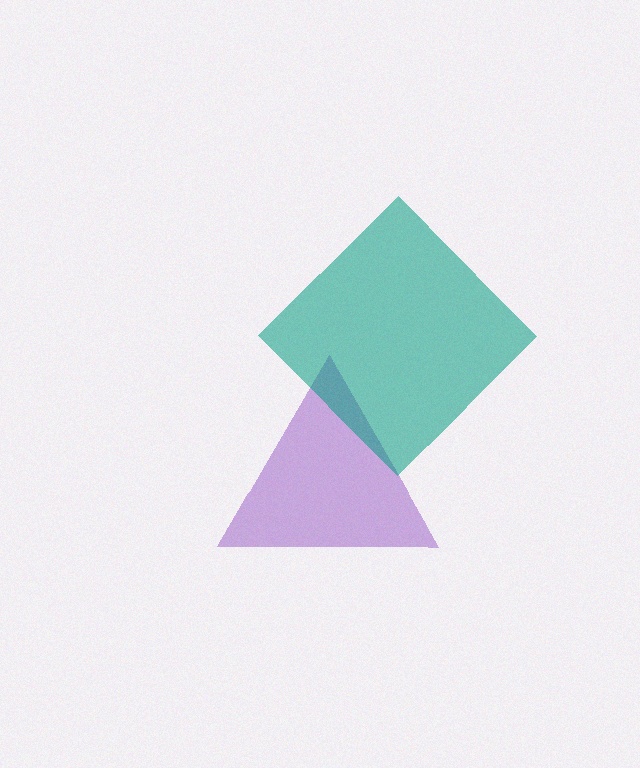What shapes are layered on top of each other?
The layered shapes are: a purple triangle, a teal diamond.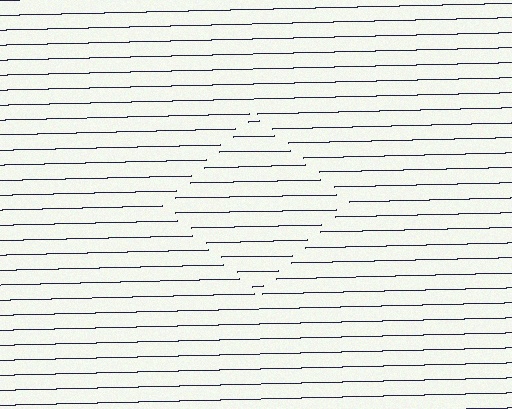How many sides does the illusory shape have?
4 sides — the line-ends trace a square.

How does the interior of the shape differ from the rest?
The interior of the shape contains the same grating, shifted by half a period — the contour is defined by the phase discontinuity where line-ends from the inner and outer gratings abut.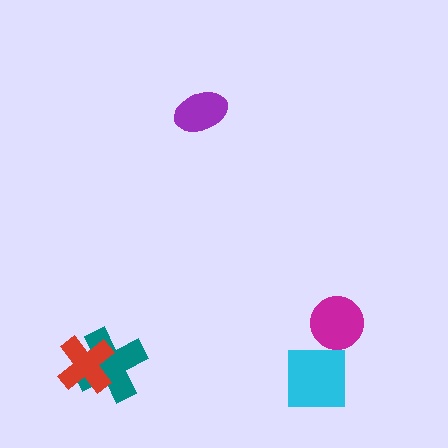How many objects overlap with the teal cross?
1 object overlaps with the teal cross.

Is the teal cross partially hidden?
Yes, it is partially covered by another shape.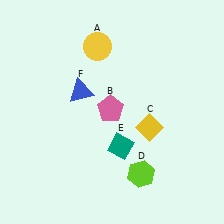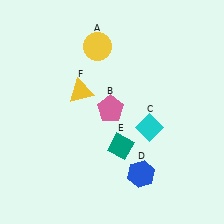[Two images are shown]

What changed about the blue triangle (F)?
In Image 1, F is blue. In Image 2, it changed to yellow.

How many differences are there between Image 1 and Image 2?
There are 3 differences between the two images.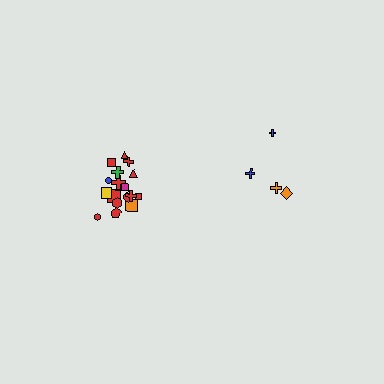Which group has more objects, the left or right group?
The left group.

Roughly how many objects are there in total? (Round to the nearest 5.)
Roughly 20 objects in total.